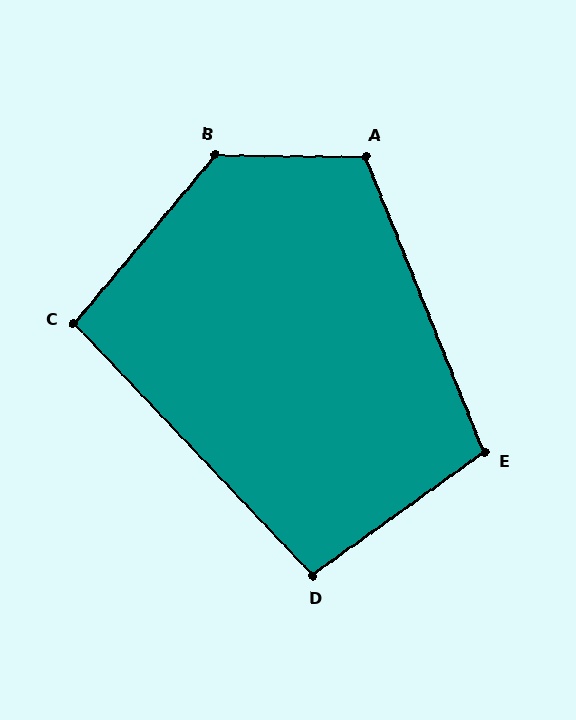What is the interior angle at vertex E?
Approximately 104 degrees (obtuse).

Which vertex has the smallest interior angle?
C, at approximately 97 degrees.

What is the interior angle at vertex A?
Approximately 113 degrees (obtuse).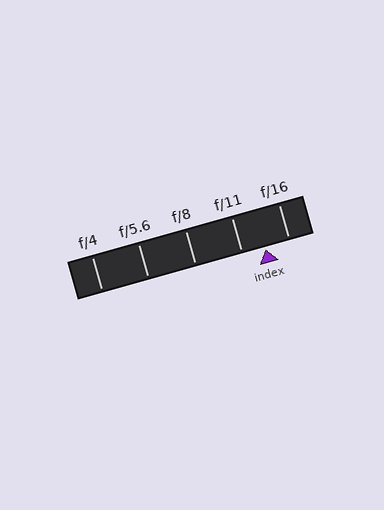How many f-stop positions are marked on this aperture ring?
There are 5 f-stop positions marked.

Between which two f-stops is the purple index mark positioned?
The index mark is between f/11 and f/16.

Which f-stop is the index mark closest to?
The index mark is closest to f/11.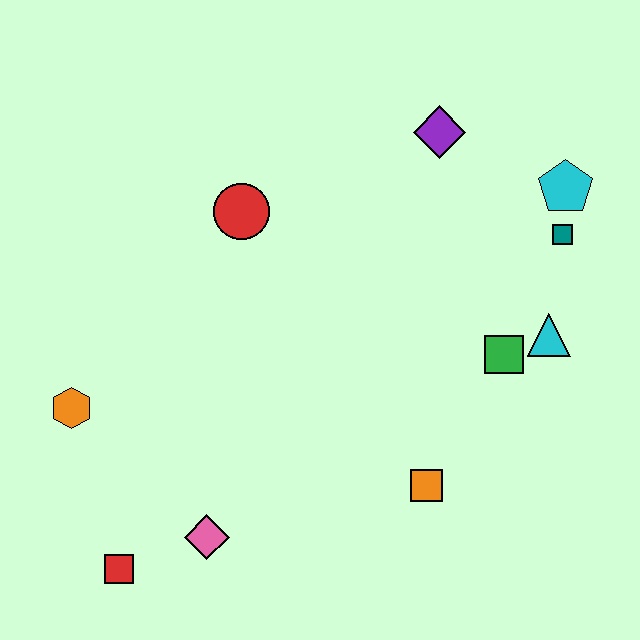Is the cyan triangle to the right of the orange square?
Yes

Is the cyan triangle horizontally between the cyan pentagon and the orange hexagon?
Yes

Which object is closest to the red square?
The pink diamond is closest to the red square.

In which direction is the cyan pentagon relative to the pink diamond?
The cyan pentagon is to the right of the pink diamond.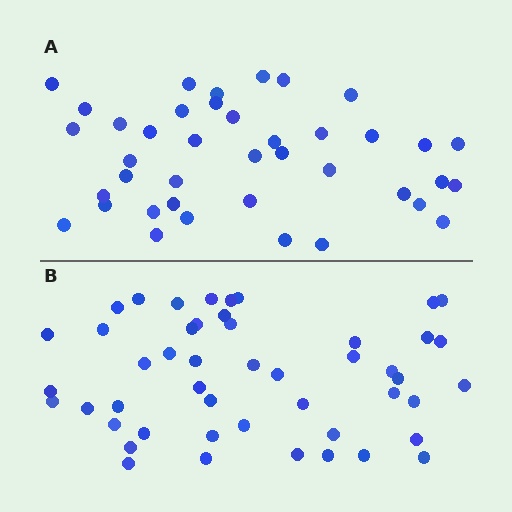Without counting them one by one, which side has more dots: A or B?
Region B (the bottom region) has more dots.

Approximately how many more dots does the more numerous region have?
Region B has roughly 8 or so more dots than region A.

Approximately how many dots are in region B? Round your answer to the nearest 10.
About 50 dots. (The exact count is 48, which rounds to 50.)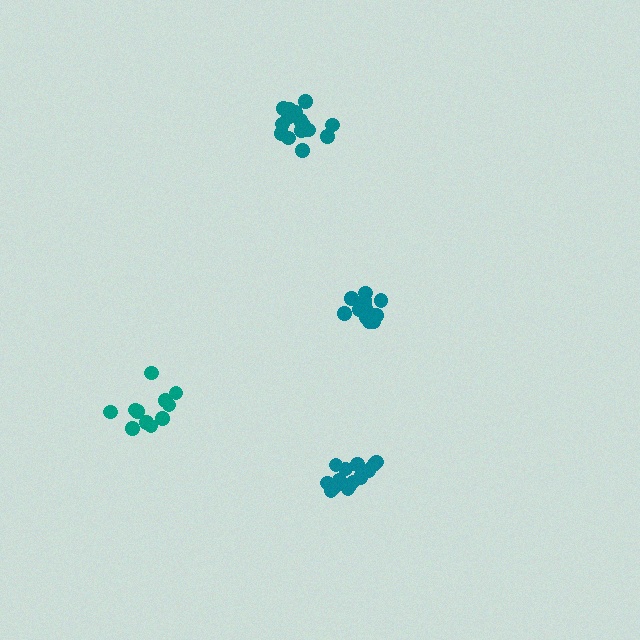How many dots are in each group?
Group 1: 15 dots, Group 2: 15 dots, Group 3: 11 dots, Group 4: 13 dots (54 total).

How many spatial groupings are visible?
There are 4 spatial groupings.